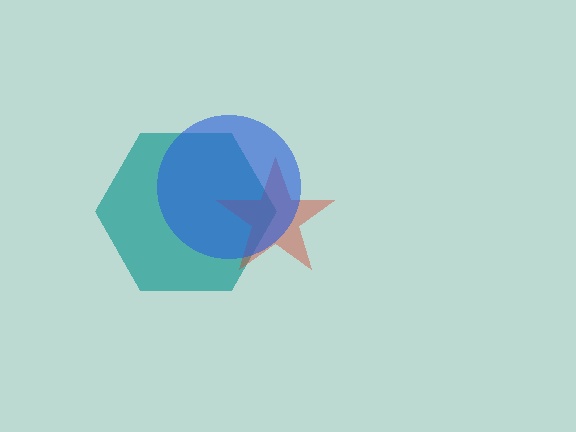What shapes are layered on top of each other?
The layered shapes are: a teal hexagon, a red star, a blue circle.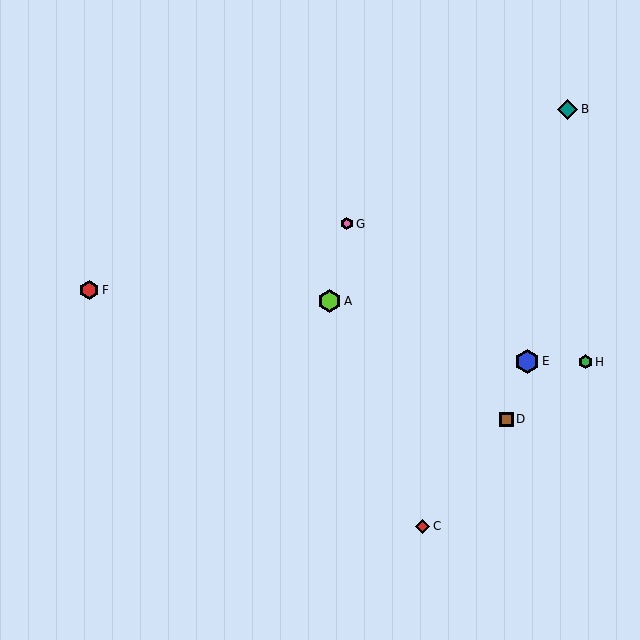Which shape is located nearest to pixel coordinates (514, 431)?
The brown square (labeled D) at (506, 419) is nearest to that location.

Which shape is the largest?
The blue hexagon (labeled E) is the largest.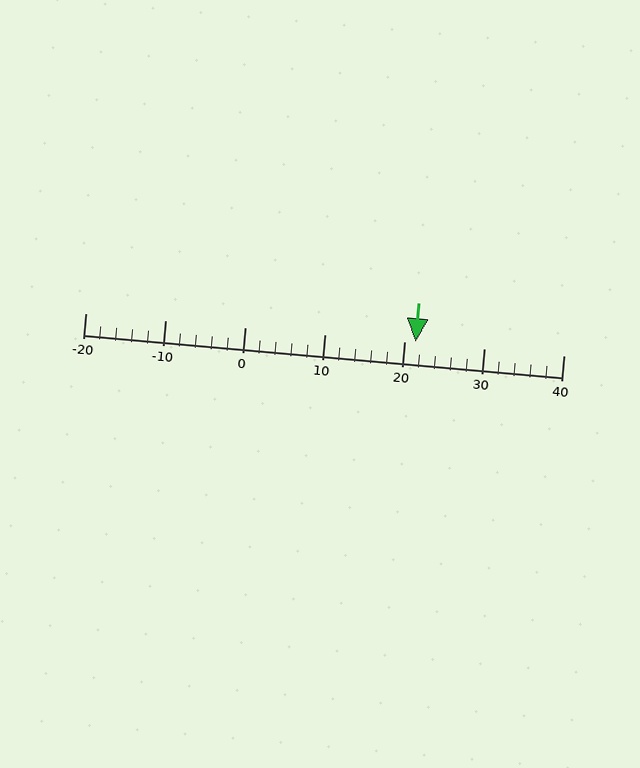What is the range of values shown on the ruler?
The ruler shows values from -20 to 40.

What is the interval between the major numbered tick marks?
The major tick marks are spaced 10 units apart.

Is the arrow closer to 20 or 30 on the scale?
The arrow is closer to 20.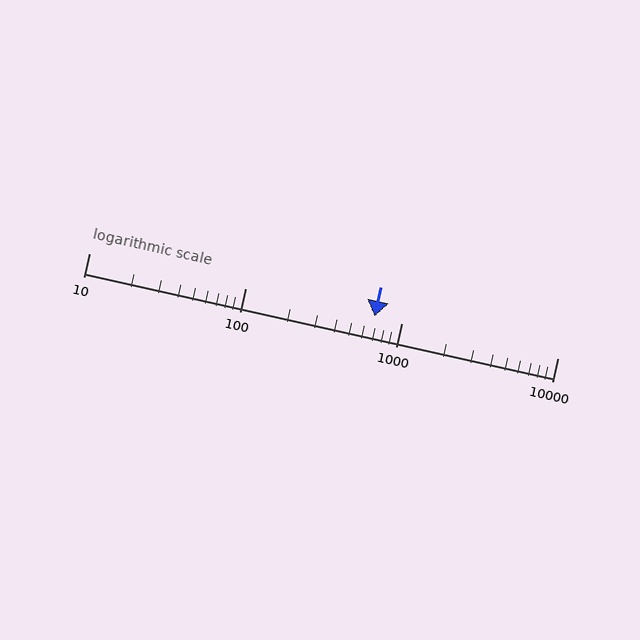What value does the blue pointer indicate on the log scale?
The pointer indicates approximately 670.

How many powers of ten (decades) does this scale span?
The scale spans 3 decades, from 10 to 10000.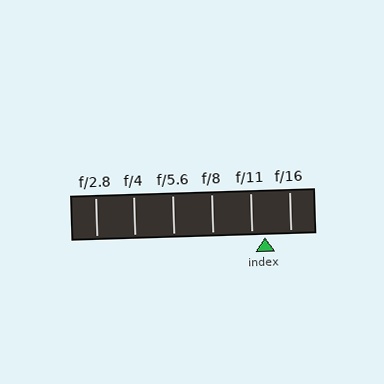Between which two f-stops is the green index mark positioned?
The index mark is between f/11 and f/16.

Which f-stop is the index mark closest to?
The index mark is closest to f/11.